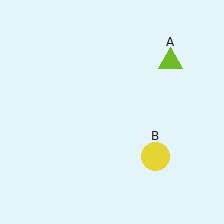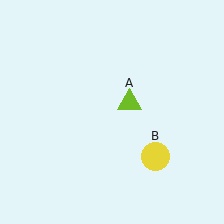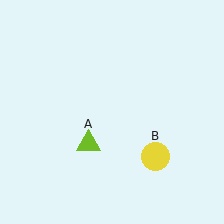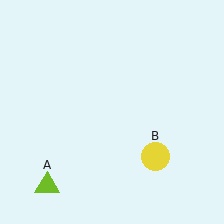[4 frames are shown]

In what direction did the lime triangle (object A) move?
The lime triangle (object A) moved down and to the left.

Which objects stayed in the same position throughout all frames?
Yellow circle (object B) remained stationary.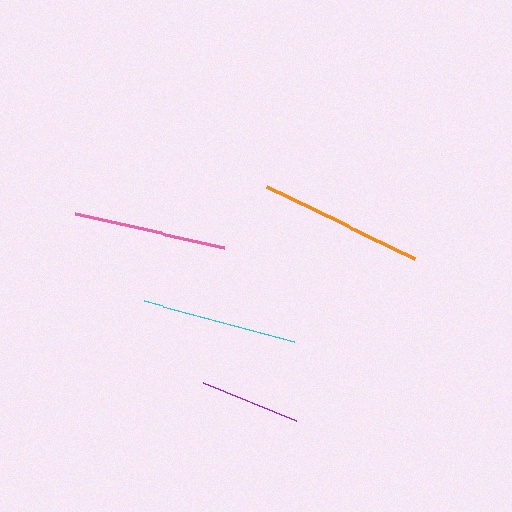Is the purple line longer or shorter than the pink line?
The pink line is longer than the purple line.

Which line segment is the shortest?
The purple line is the shortest at approximately 101 pixels.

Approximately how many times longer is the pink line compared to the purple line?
The pink line is approximately 1.5 times the length of the purple line.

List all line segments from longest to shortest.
From longest to shortest: orange, cyan, pink, purple.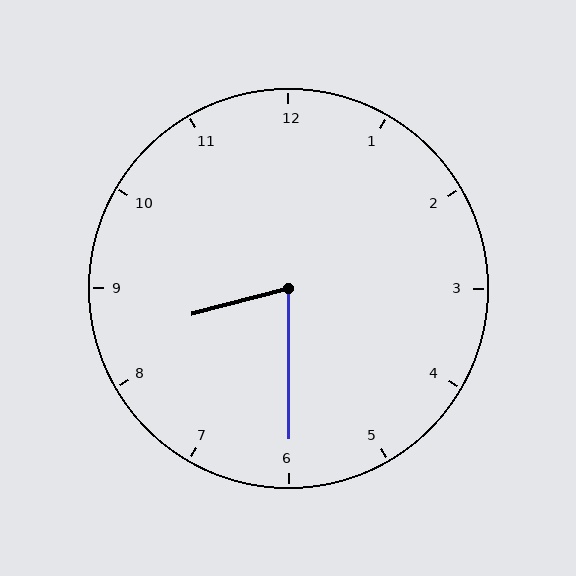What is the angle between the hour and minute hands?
Approximately 75 degrees.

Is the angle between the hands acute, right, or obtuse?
It is acute.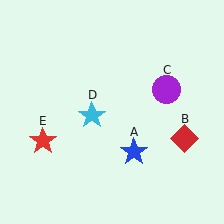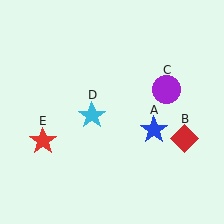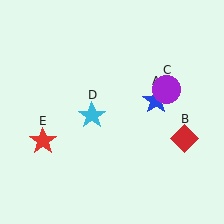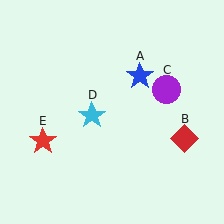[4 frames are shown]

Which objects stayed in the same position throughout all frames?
Red diamond (object B) and purple circle (object C) and cyan star (object D) and red star (object E) remained stationary.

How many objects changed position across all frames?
1 object changed position: blue star (object A).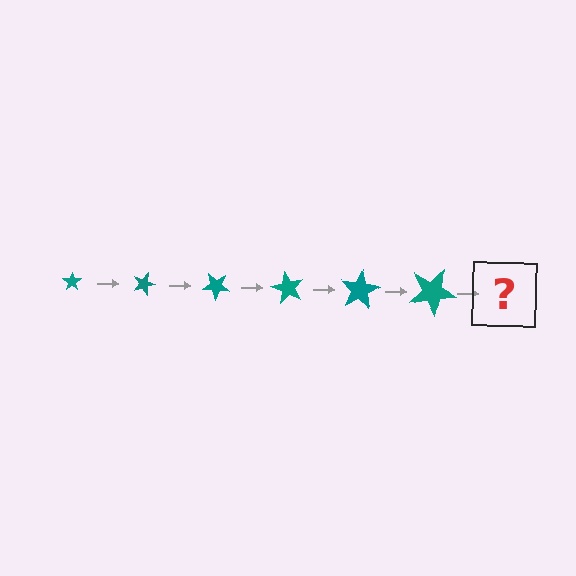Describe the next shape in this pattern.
It should be a star, larger than the previous one and rotated 120 degrees from the start.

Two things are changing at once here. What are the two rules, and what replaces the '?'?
The two rules are that the star grows larger each step and it rotates 20 degrees each step. The '?' should be a star, larger than the previous one and rotated 120 degrees from the start.